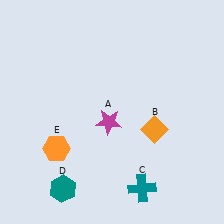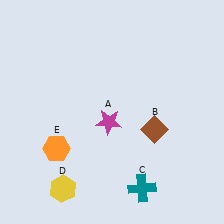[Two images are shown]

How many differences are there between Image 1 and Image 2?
There are 2 differences between the two images.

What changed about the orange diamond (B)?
In Image 1, B is orange. In Image 2, it changed to brown.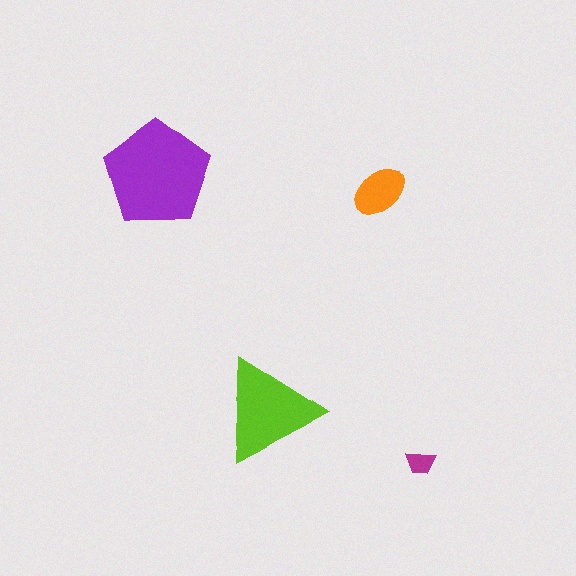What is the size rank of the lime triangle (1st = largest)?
2nd.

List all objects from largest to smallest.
The purple pentagon, the lime triangle, the orange ellipse, the magenta trapezoid.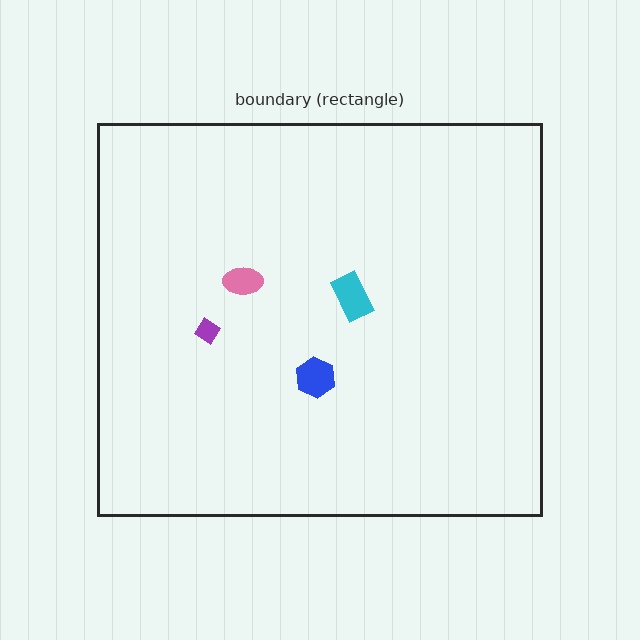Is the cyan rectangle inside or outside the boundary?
Inside.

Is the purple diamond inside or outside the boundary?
Inside.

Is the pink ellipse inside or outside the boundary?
Inside.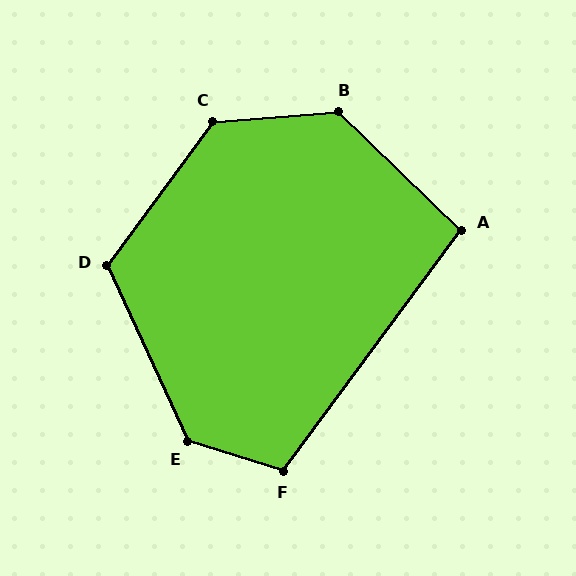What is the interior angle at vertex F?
Approximately 109 degrees (obtuse).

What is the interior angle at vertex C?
Approximately 131 degrees (obtuse).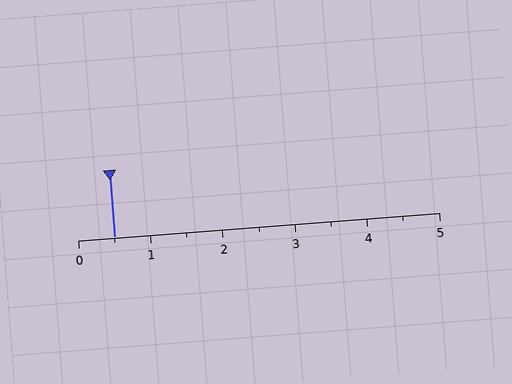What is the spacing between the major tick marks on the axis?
The major ticks are spaced 1 apart.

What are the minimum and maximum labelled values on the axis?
The axis runs from 0 to 5.